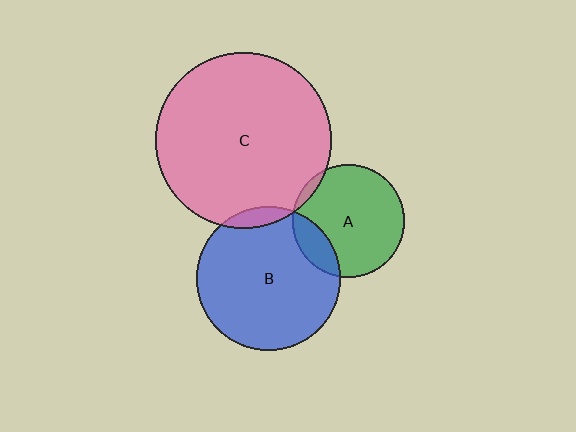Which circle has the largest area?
Circle C (pink).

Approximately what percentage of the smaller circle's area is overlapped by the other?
Approximately 15%.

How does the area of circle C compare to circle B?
Approximately 1.5 times.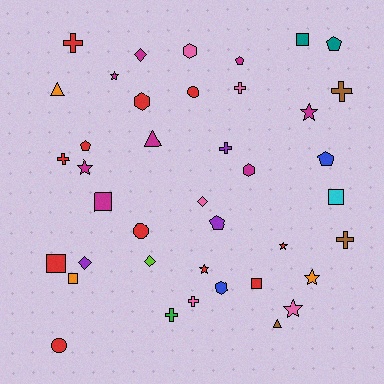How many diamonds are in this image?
There are 4 diamonds.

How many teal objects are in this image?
There are 2 teal objects.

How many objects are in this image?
There are 40 objects.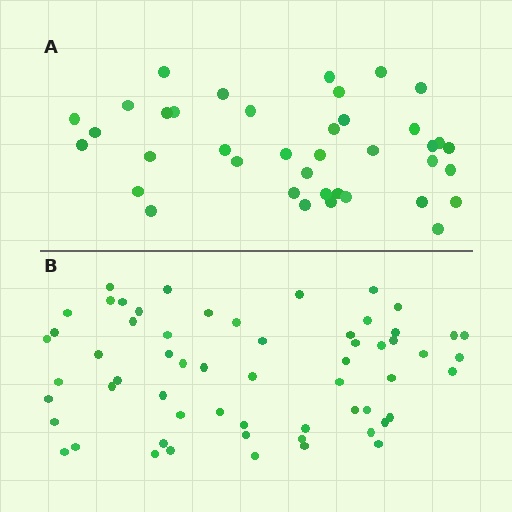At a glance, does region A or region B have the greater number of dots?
Region B (the bottom region) has more dots.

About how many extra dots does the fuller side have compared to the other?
Region B has approximately 20 more dots than region A.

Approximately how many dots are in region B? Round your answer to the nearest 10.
About 60 dots.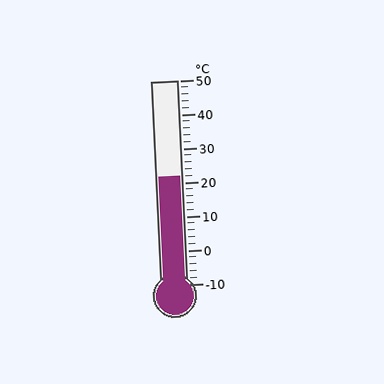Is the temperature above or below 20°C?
The temperature is above 20°C.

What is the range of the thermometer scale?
The thermometer scale ranges from -10°C to 50°C.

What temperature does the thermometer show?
The thermometer shows approximately 22°C.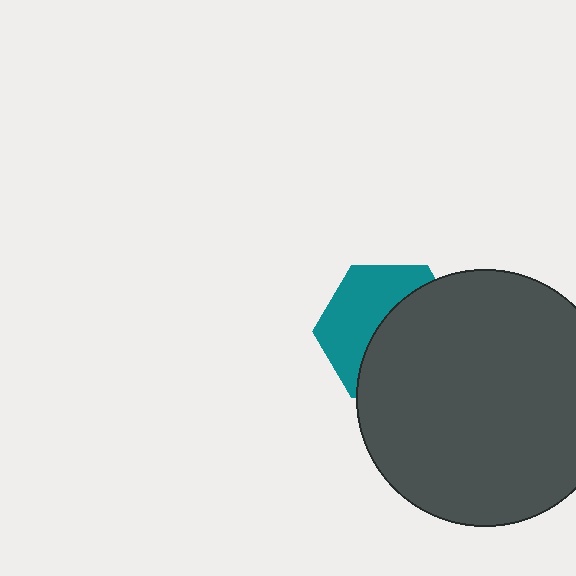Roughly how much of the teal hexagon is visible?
About half of it is visible (roughly 45%).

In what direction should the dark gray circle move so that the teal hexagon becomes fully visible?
The dark gray circle should move right. That is the shortest direction to clear the overlap and leave the teal hexagon fully visible.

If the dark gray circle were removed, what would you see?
You would see the complete teal hexagon.